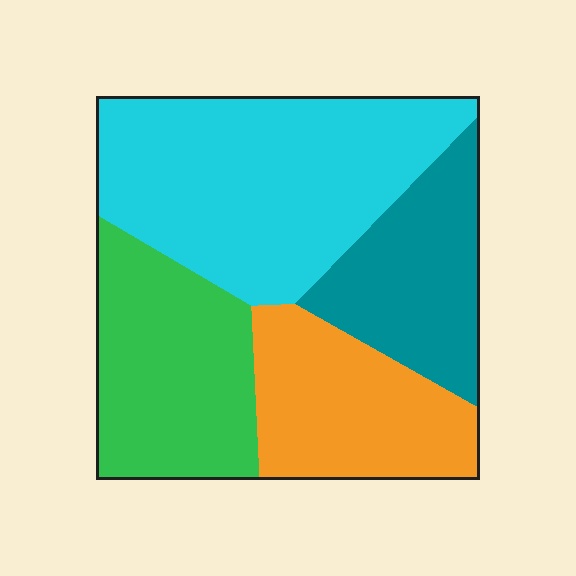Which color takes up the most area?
Cyan, at roughly 40%.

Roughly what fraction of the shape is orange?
Orange covers about 20% of the shape.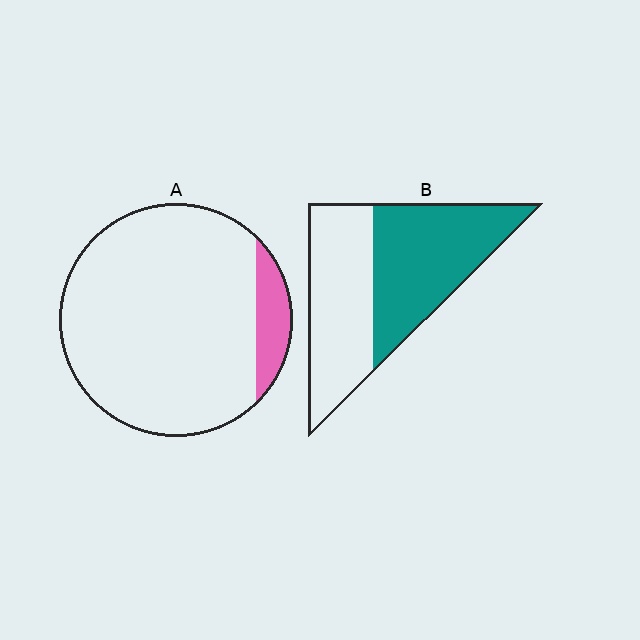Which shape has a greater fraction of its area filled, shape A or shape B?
Shape B.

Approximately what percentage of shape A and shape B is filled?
A is approximately 10% and B is approximately 50%.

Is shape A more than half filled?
No.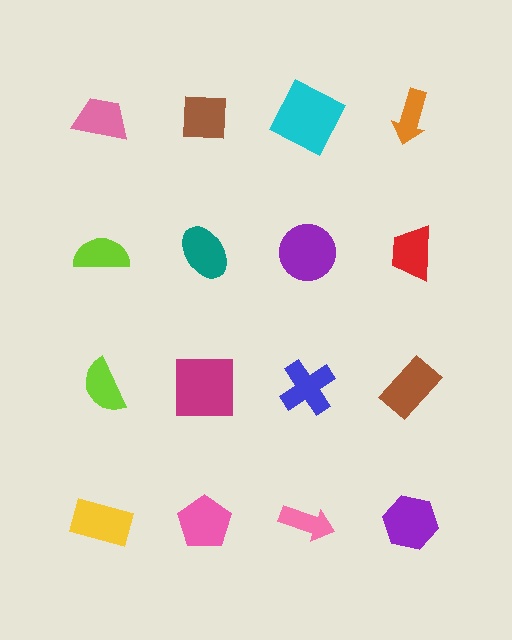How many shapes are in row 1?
4 shapes.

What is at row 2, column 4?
A red trapezoid.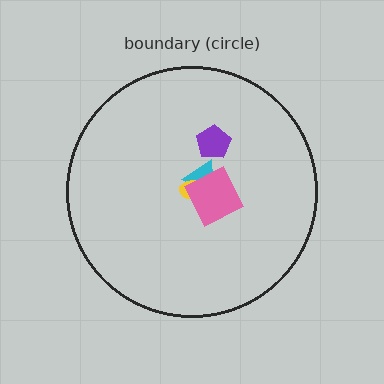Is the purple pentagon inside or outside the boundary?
Inside.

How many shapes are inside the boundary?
4 inside, 0 outside.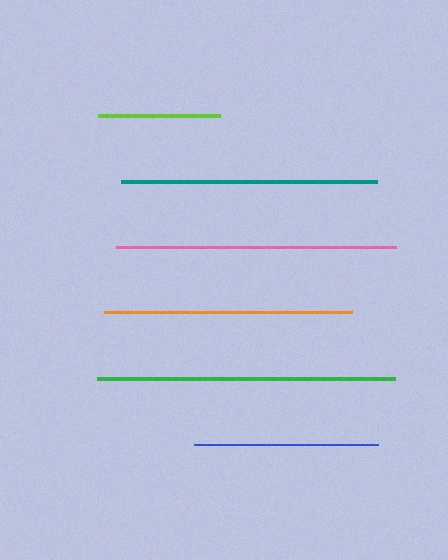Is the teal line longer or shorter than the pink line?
The pink line is longer than the teal line.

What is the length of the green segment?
The green segment is approximately 299 pixels long.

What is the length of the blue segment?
The blue segment is approximately 184 pixels long.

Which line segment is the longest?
The green line is the longest at approximately 299 pixels.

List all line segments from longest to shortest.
From longest to shortest: green, pink, teal, orange, blue, lime.